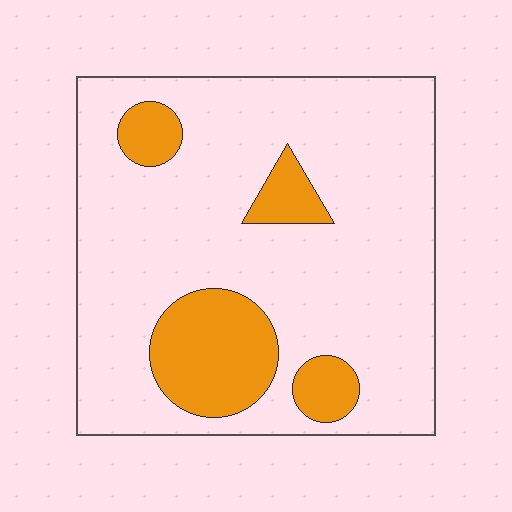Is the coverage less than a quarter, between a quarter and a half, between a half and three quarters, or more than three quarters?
Less than a quarter.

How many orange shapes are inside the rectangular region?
4.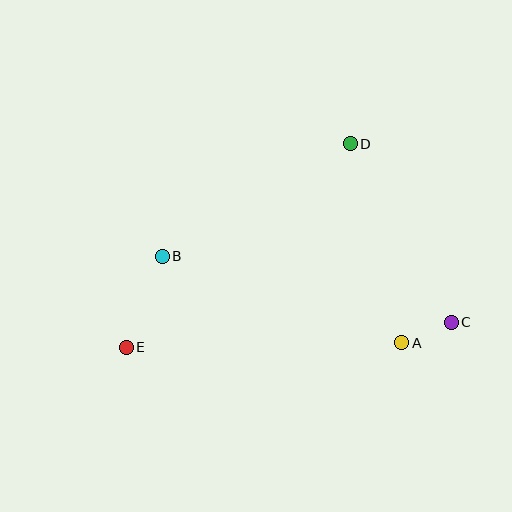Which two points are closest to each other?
Points A and C are closest to each other.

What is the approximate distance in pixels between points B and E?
The distance between B and E is approximately 98 pixels.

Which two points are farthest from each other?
Points C and E are farthest from each other.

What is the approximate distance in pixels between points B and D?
The distance between B and D is approximately 219 pixels.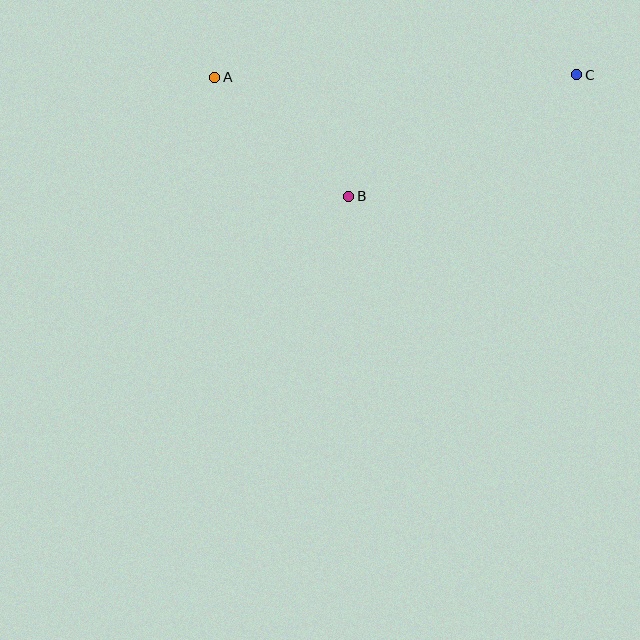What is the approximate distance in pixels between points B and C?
The distance between B and C is approximately 258 pixels.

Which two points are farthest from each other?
Points A and C are farthest from each other.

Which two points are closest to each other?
Points A and B are closest to each other.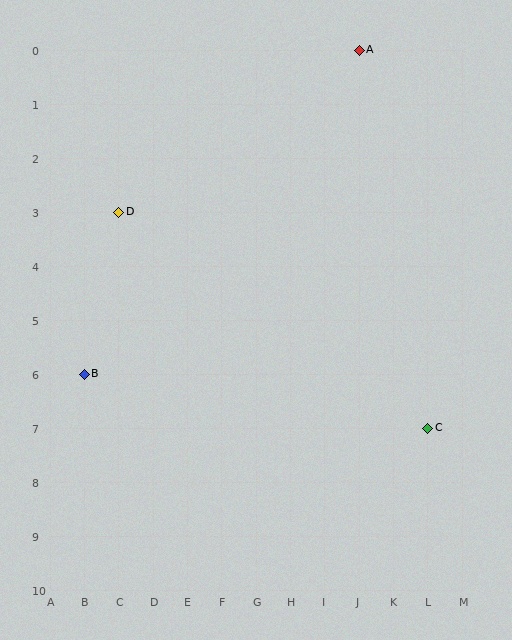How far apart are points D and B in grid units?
Points D and B are 1 column and 3 rows apart (about 3.2 grid units diagonally).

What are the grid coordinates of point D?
Point D is at grid coordinates (C, 3).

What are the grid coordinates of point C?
Point C is at grid coordinates (L, 7).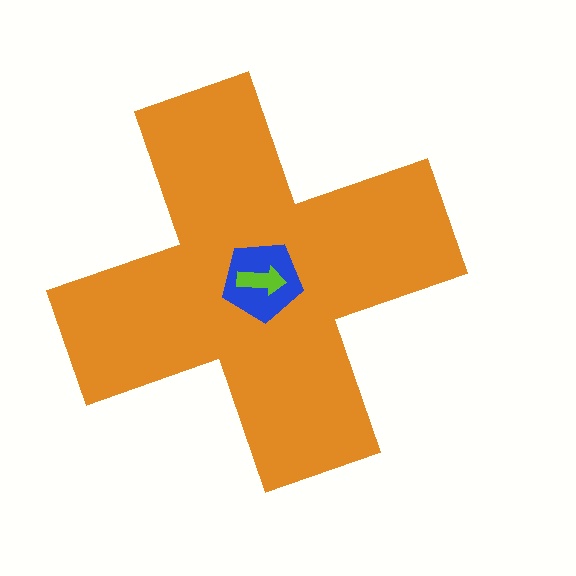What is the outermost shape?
The orange cross.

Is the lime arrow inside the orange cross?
Yes.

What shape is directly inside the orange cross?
The blue pentagon.